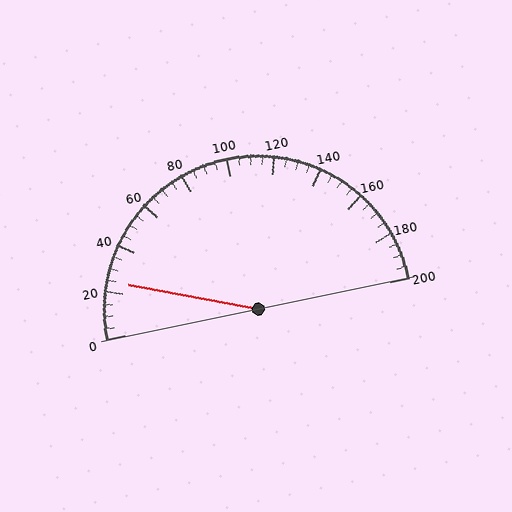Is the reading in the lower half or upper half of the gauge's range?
The reading is in the lower half of the range (0 to 200).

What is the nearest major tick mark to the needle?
The nearest major tick mark is 20.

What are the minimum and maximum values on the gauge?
The gauge ranges from 0 to 200.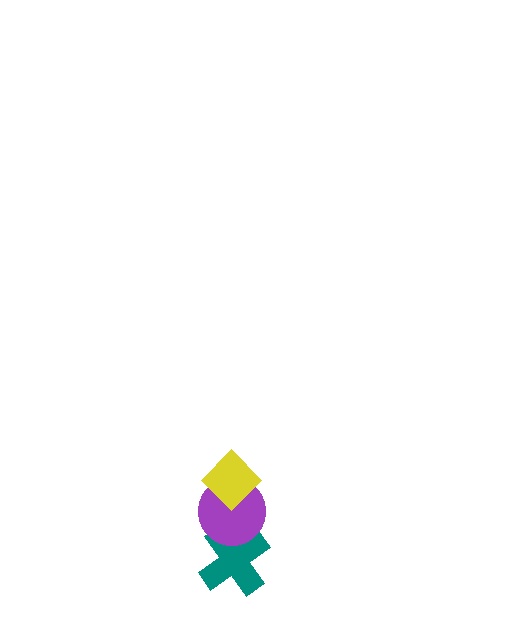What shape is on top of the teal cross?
The purple circle is on top of the teal cross.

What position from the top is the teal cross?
The teal cross is 3rd from the top.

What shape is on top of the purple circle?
The yellow diamond is on top of the purple circle.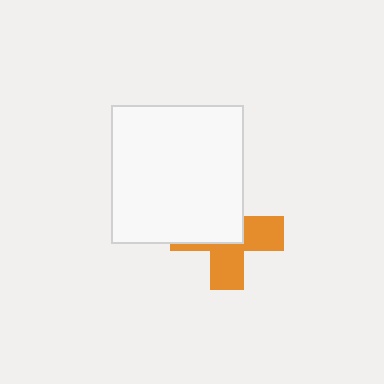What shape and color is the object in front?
The object in front is a white rectangle.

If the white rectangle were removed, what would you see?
You would see the complete orange cross.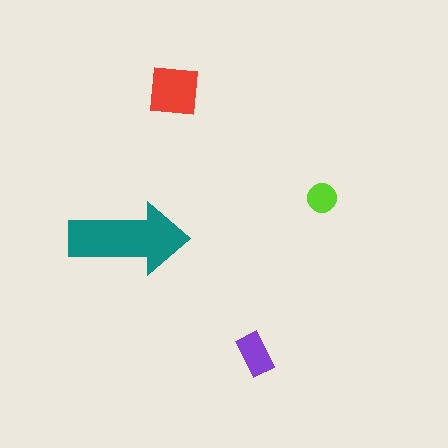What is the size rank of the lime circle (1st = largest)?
4th.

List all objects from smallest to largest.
The lime circle, the purple rectangle, the red square, the teal arrow.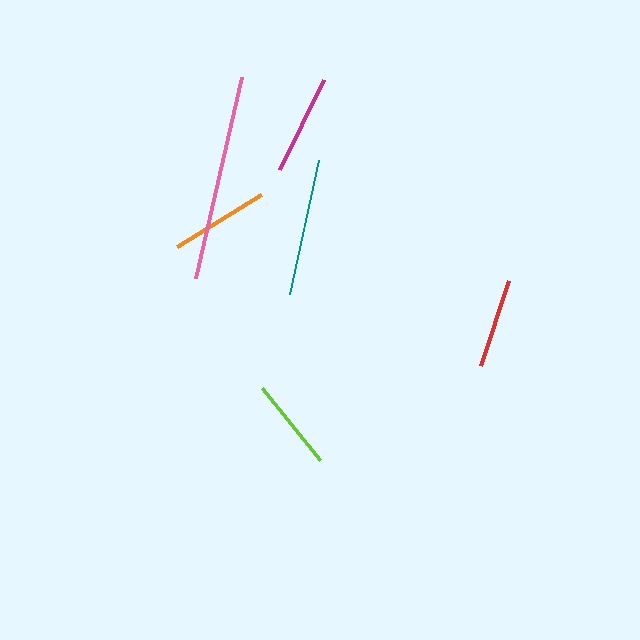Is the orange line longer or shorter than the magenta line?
The magenta line is longer than the orange line.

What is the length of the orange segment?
The orange segment is approximately 99 pixels long.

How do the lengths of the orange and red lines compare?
The orange and red lines are approximately the same length.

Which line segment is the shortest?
The red line is the shortest at approximately 90 pixels.